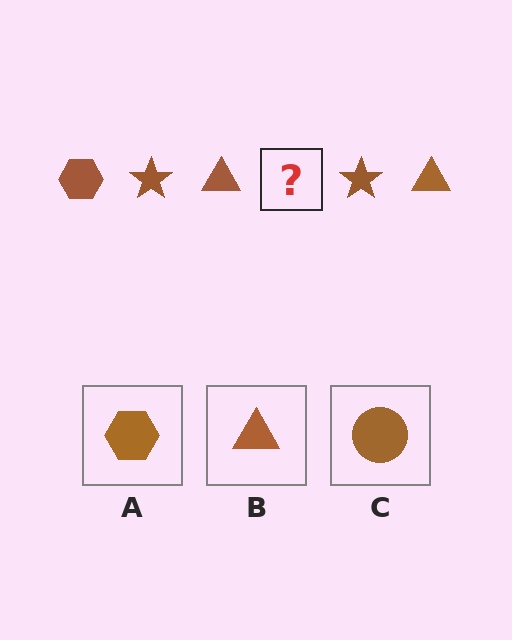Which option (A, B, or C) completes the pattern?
A.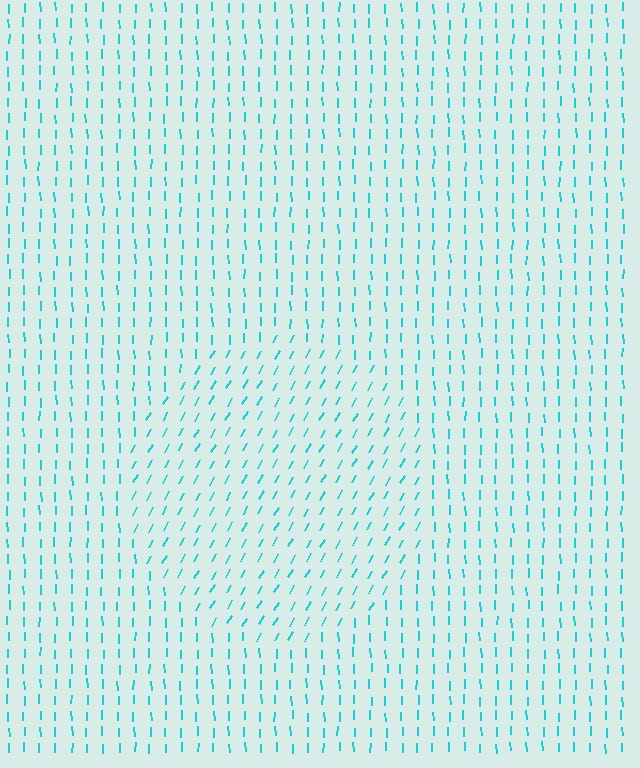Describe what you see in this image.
The image is filled with small cyan line segments. A circle region in the image has lines oriented differently from the surrounding lines, creating a visible texture boundary.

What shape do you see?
I see a circle.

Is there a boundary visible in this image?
Yes, there is a texture boundary formed by a change in line orientation.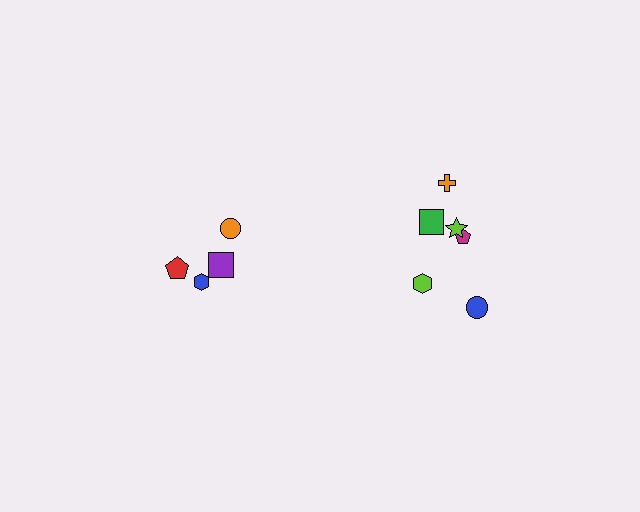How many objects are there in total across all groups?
There are 10 objects.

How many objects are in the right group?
There are 6 objects.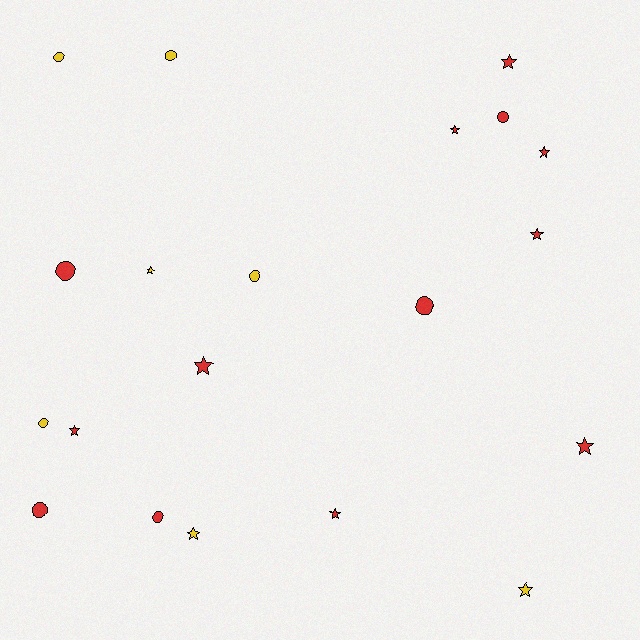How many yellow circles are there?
There are 4 yellow circles.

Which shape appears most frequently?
Star, with 11 objects.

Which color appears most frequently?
Red, with 13 objects.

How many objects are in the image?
There are 20 objects.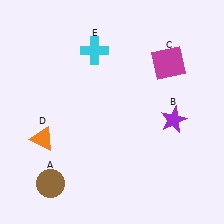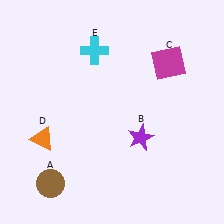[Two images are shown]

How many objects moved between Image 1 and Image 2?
1 object moved between the two images.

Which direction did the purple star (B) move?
The purple star (B) moved left.